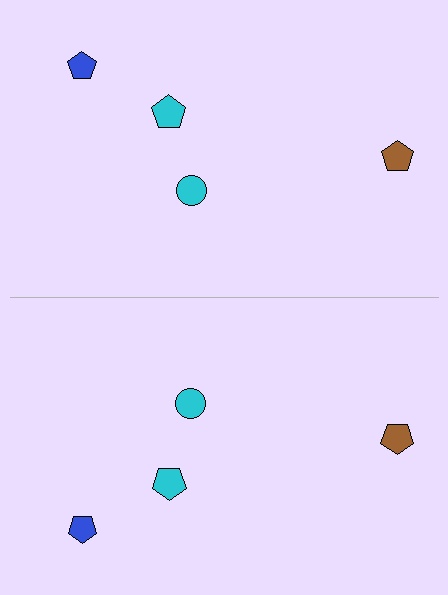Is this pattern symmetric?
Yes, this pattern has bilateral (reflection) symmetry.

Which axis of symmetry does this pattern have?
The pattern has a horizontal axis of symmetry running through the center of the image.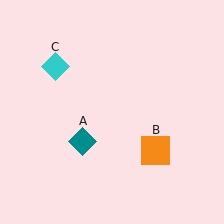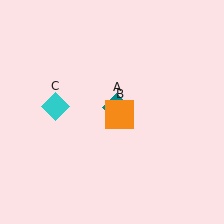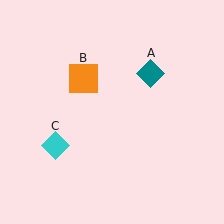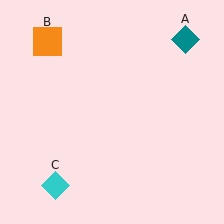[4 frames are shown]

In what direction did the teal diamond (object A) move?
The teal diamond (object A) moved up and to the right.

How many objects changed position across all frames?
3 objects changed position: teal diamond (object A), orange square (object B), cyan diamond (object C).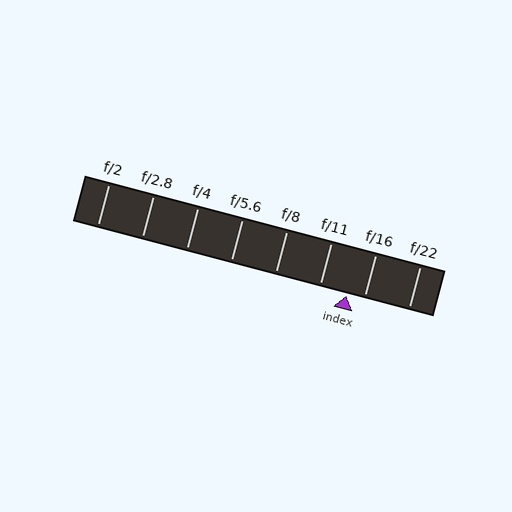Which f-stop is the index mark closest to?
The index mark is closest to f/16.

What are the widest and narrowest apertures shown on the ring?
The widest aperture shown is f/2 and the narrowest is f/22.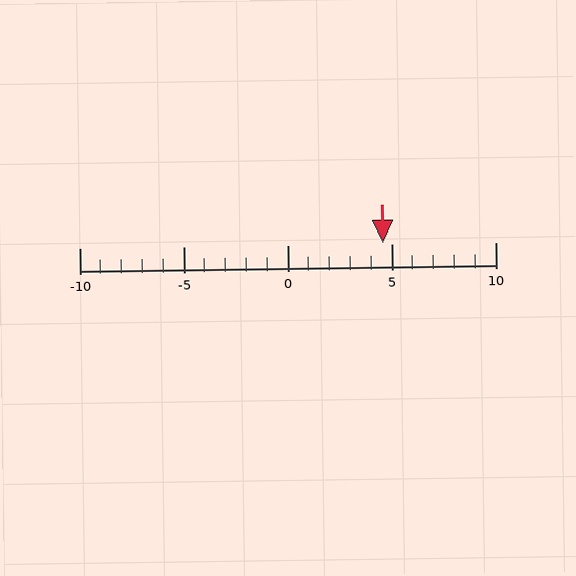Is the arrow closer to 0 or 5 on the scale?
The arrow is closer to 5.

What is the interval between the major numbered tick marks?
The major tick marks are spaced 5 units apart.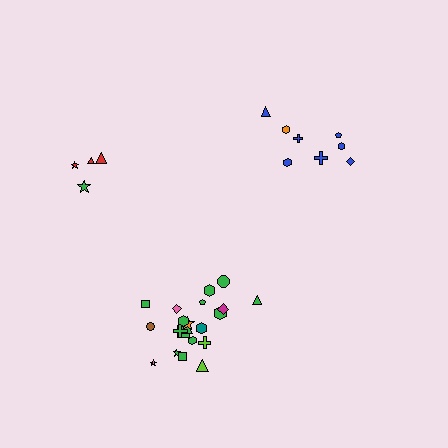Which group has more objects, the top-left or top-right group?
The top-right group.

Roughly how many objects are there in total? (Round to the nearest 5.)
Roughly 35 objects in total.